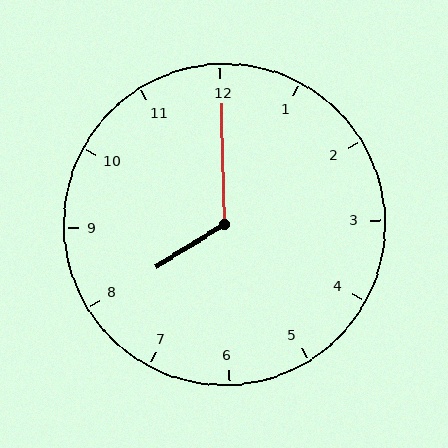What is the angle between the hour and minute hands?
Approximately 120 degrees.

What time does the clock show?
8:00.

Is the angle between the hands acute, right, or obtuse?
It is obtuse.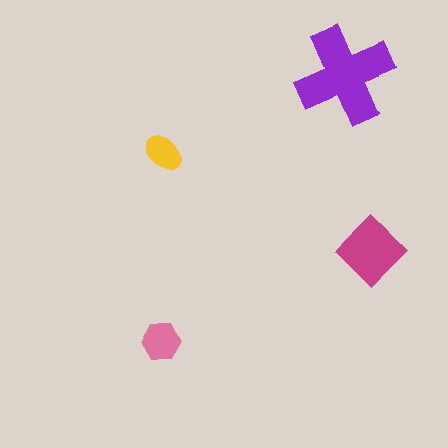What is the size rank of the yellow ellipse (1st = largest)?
4th.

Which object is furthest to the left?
The pink hexagon is leftmost.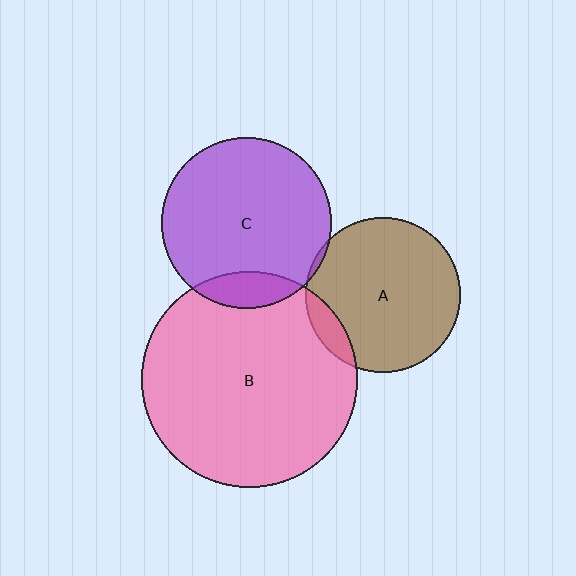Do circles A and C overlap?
Yes.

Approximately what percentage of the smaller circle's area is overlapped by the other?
Approximately 5%.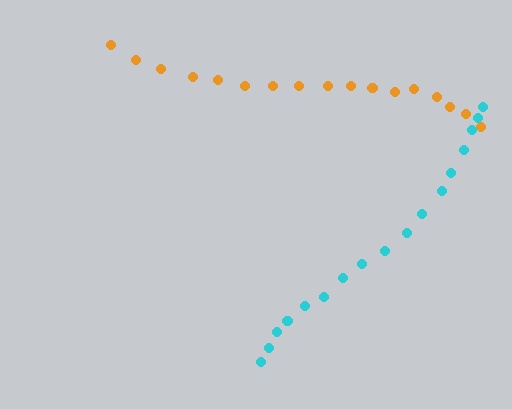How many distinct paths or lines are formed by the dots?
There are 2 distinct paths.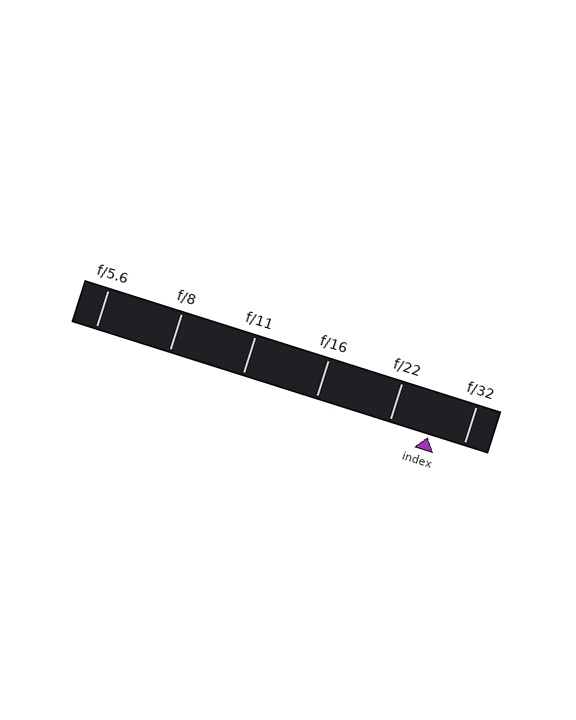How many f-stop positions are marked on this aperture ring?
There are 6 f-stop positions marked.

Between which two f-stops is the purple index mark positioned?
The index mark is between f/22 and f/32.